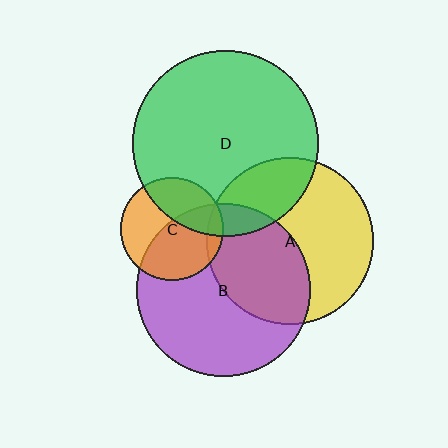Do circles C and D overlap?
Yes.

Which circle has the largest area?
Circle D (green).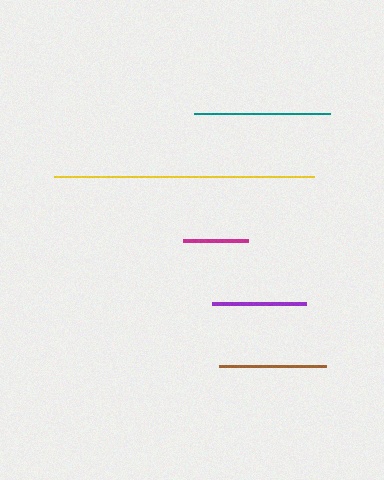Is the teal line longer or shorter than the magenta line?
The teal line is longer than the magenta line.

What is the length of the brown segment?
The brown segment is approximately 107 pixels long.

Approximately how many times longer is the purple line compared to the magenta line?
The purple line is approximately 1.5 times the length of the magenta line.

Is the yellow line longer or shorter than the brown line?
The yellow line is longer than the brown line.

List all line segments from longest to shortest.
From longest to shortest: yellow, teal, brown, purple, magenta.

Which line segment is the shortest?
The magenta line is the shortest at approximately 64 pixels.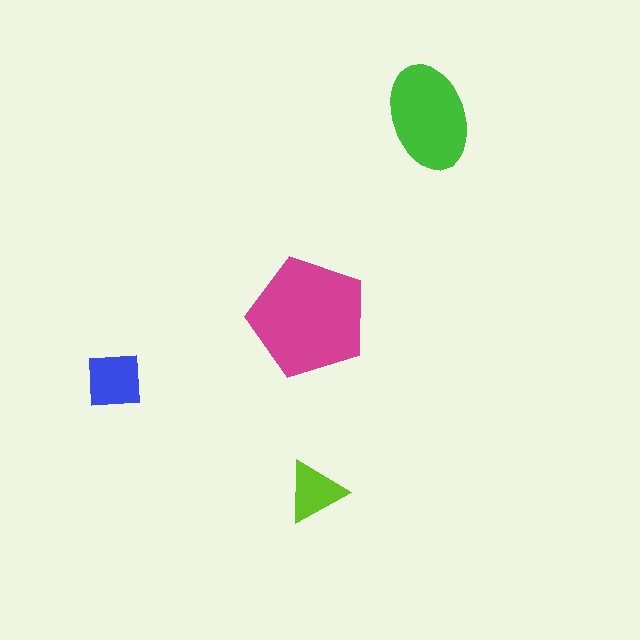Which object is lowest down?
The lime triangle is bottommost.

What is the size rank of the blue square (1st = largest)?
3rd.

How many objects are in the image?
There are 4 objects in the image.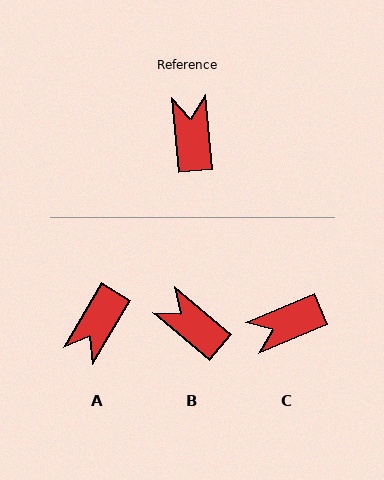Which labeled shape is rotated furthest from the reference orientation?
A, about 144 degrees away.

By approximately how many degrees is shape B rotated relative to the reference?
Approximately 44 degrees counter-clockwise.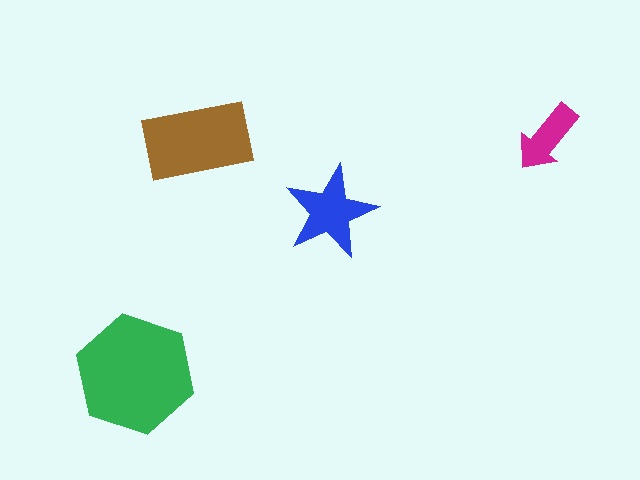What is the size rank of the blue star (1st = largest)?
3rd.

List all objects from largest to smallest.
The green hexagon, the brown rectangle, the blue star, the magenta arrow.